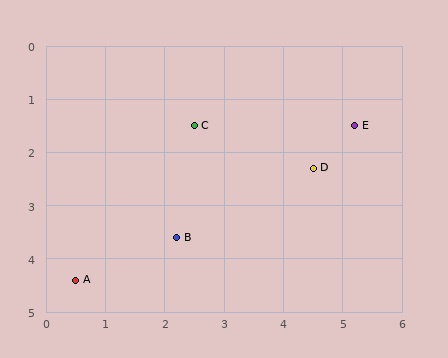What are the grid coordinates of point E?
Point E is at approximately (5.2, 1.5).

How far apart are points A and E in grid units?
Points A and E are about 5.5 grid units apart.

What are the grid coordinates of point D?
Point D is at approximately (4.5, 2.3).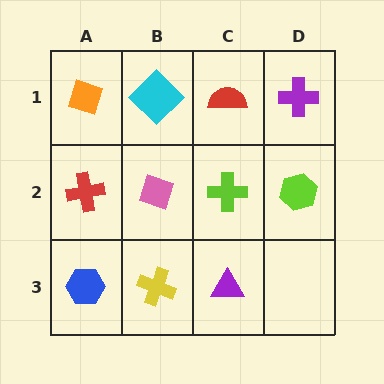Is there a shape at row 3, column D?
No, that cell is empty.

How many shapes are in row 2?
4 shapes.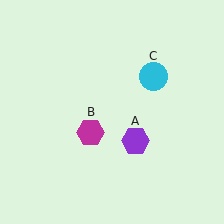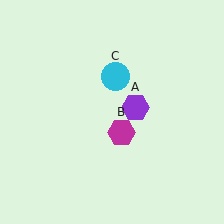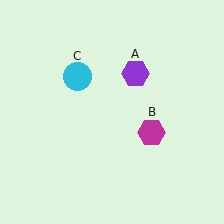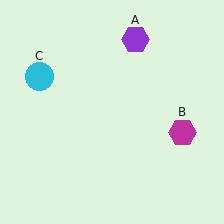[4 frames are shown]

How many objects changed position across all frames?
3 objects changed position: purple hexagon (object A), magenta hexagon (object B), cyan circle (object C).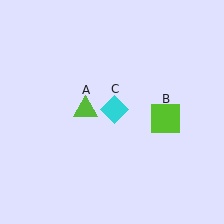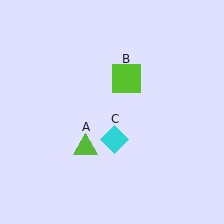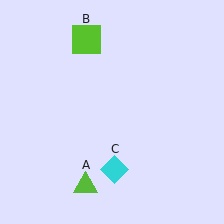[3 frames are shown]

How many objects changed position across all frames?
3 objects changed position: lime triangle (object A), lime square (object B), cyan diamond (object C).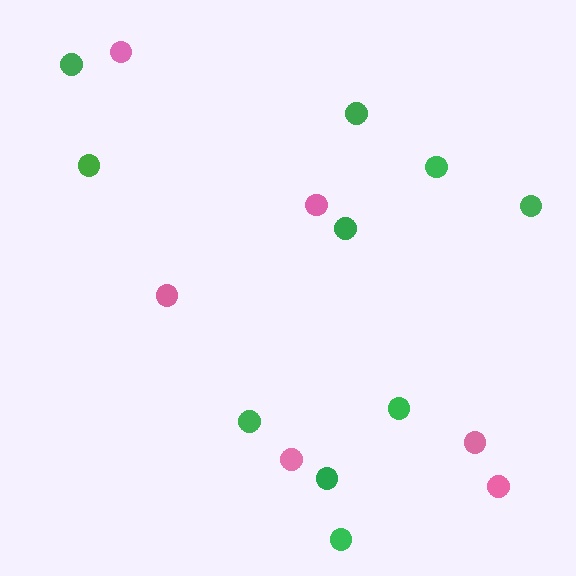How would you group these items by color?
There are 2 groups: one group of green circles (10) and one group of pink circles (6).